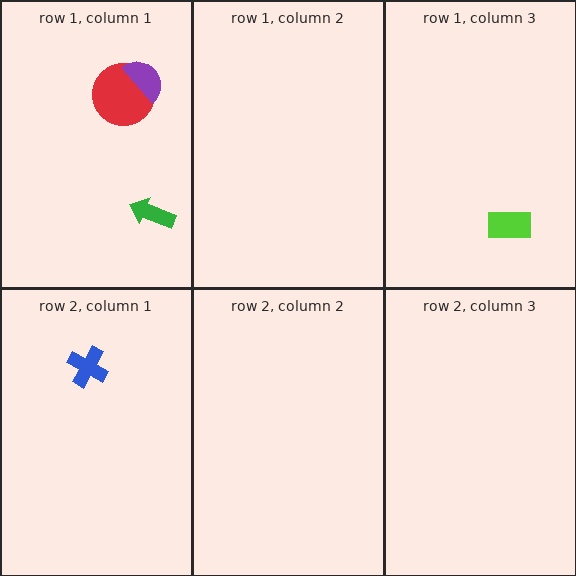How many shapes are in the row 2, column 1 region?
1.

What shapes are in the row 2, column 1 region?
The blue cross.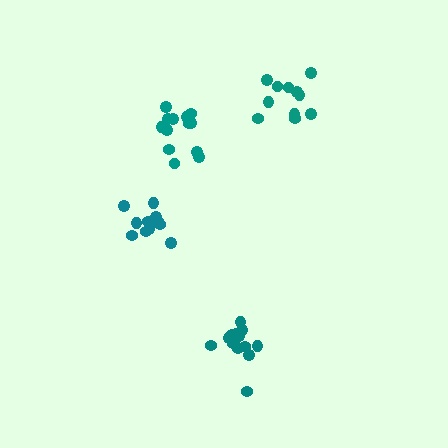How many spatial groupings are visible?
There are 4 spatial groupings.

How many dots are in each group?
Group 1: 14 dots, Group 2: 12 dots, Group 3: 13 dots, Group 4: 11 dots (50 total).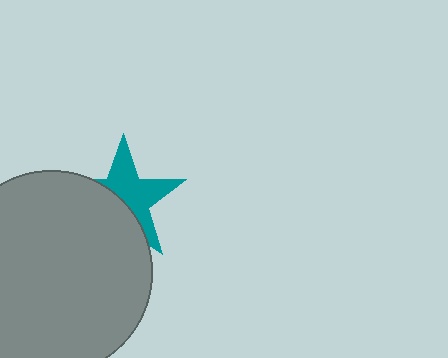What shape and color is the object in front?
The object in front is a gray circle.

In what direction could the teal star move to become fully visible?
The teal star could move toward the upper-right. That would shift it out from behind the gray circle entirely.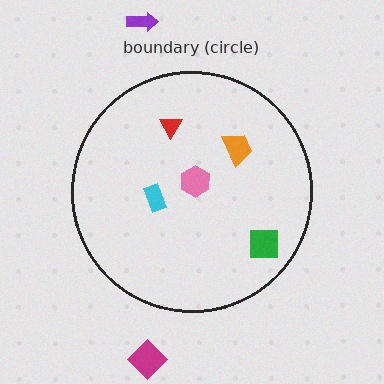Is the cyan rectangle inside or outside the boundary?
Inside.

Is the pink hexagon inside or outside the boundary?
Inside.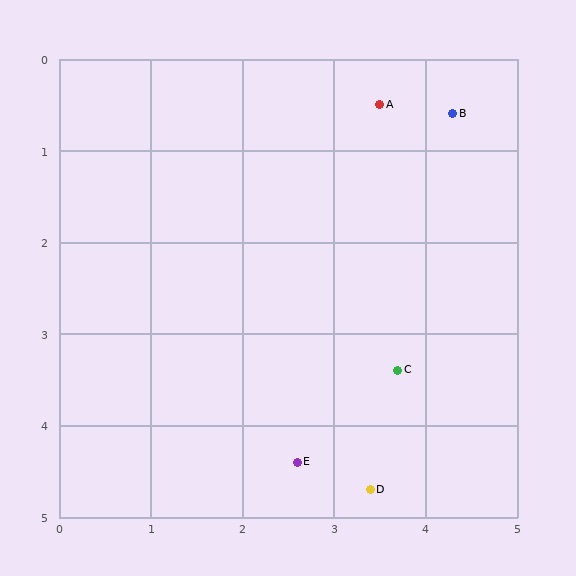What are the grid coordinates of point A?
Point A is at approximately (3.5, 0.5).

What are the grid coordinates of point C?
Point C is at approximately (3.7, 3.4).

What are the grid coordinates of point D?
Point D is at approximately (3.4, 4.7).